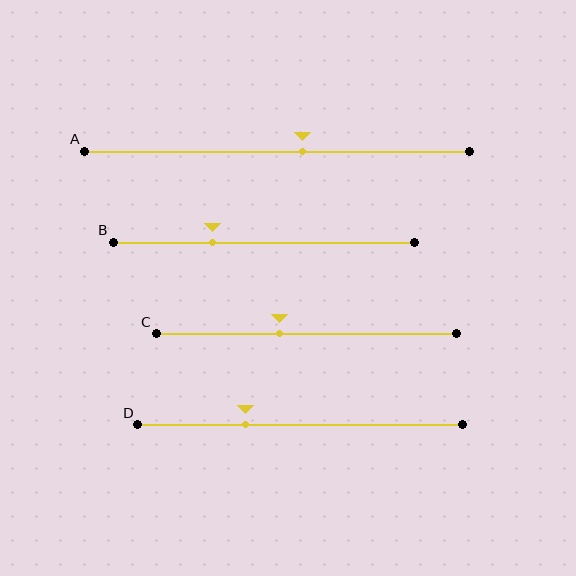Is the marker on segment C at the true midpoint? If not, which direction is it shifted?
No, the marker on segment C is shifted to the left by about 9% of the segment length.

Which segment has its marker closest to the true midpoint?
Segment A has its marker closest to the true midpoint.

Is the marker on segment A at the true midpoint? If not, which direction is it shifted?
No, the marker on segment A is shifted to the right by about 7% of the segment length.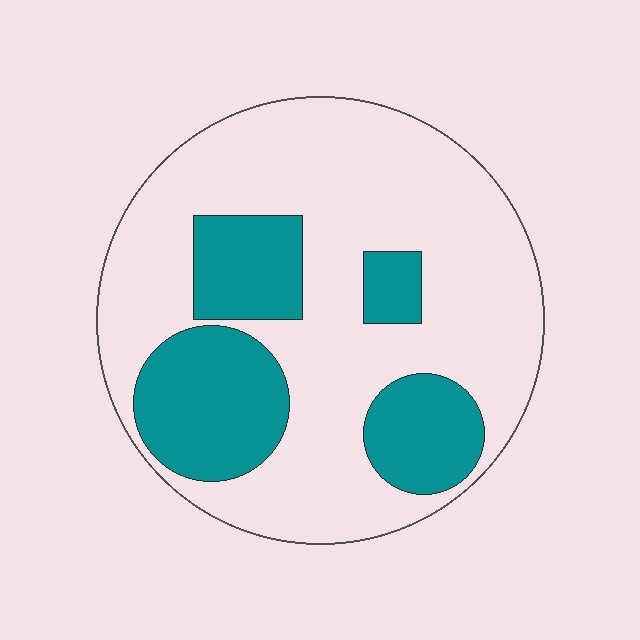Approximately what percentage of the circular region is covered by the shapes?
Approximately 30%.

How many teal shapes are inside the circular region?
4.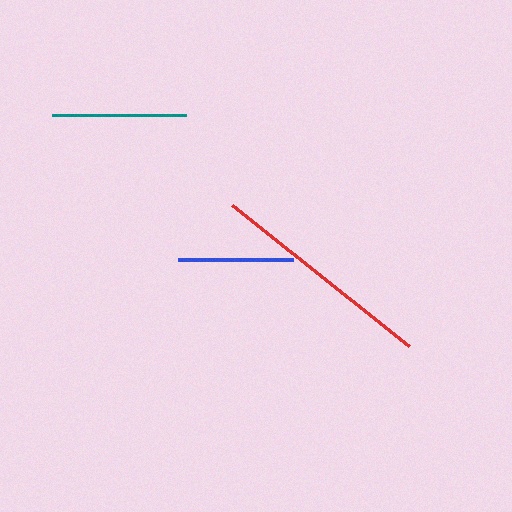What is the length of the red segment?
The red segment is approximately 226 pixels long.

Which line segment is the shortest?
The blue line is the shortest at approximately 115 pixels.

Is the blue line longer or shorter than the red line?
The red line is longer than the blue line.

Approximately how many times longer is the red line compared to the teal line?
The red line is approximately 1.7 times the length of the teal line.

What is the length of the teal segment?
The teal segment is approximately 134 pixels long.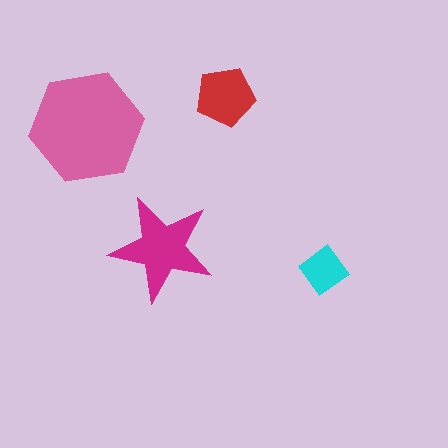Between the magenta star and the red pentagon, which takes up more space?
The magenta star.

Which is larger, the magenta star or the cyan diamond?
The magenta star.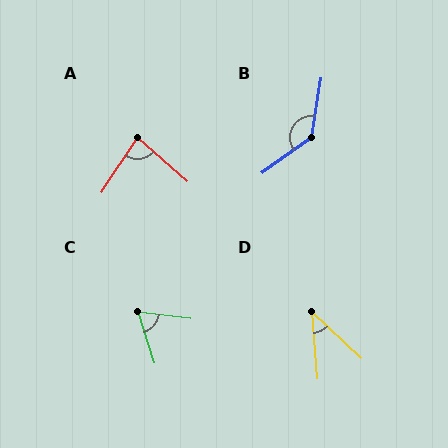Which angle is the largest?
B, at approximately 135 degrees.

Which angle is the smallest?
D, at approximately 42 degrees.